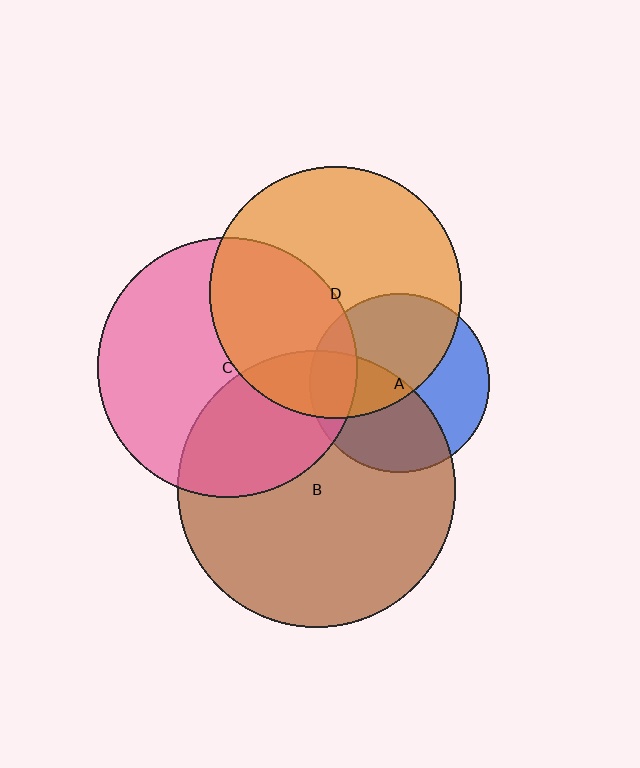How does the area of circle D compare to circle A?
Approximately 2.0 times.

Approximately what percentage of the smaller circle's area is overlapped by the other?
Approximately 50%.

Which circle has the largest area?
Circle B (brown).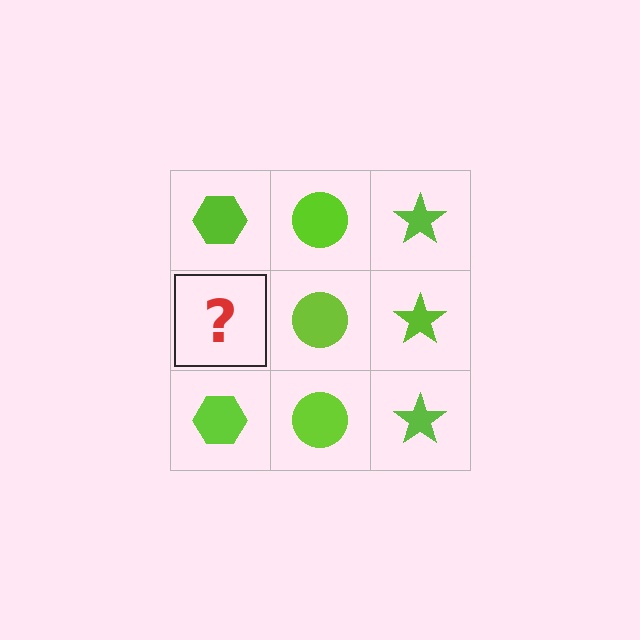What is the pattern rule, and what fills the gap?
The rule is that each column has a consistent shape. The gap should be filled with a lime hexagon.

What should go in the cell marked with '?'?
The missing cell should contain a lime hexagon.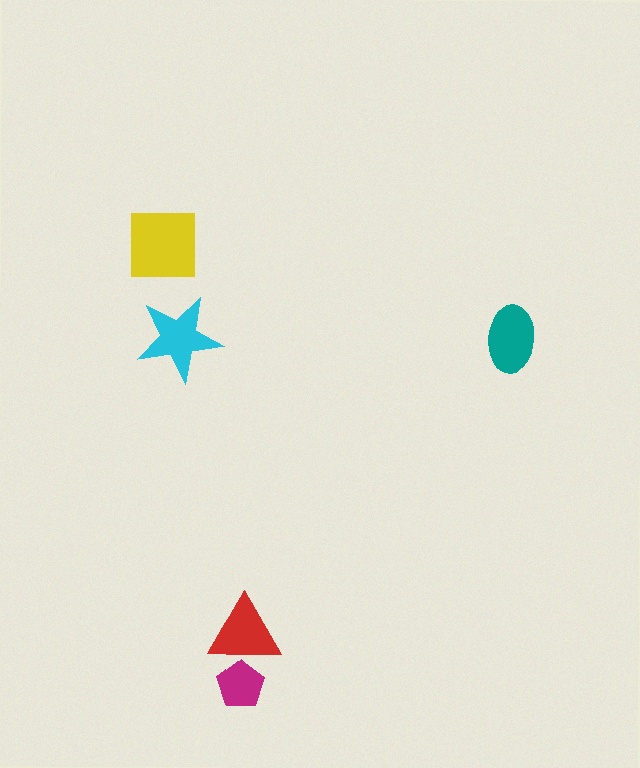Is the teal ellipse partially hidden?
No, no other shape covers it.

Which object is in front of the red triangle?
The magenta pentagon is in front of the red triangle.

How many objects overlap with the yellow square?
0 objects overlap with the yellow square.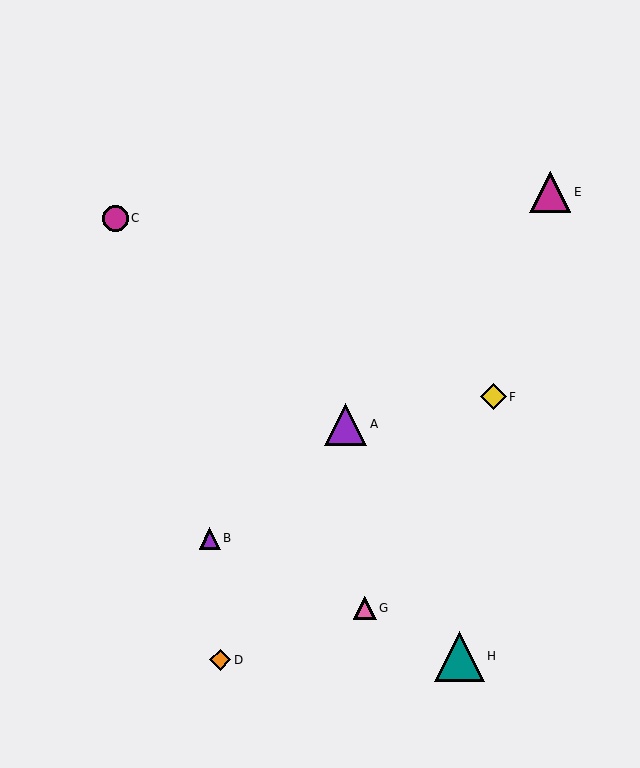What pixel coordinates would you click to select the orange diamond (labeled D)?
Click at (220, 660) to select the orange diamond D.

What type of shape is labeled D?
Shape D is an orange diamond.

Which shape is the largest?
The teal triangle (labeled H) is the largest.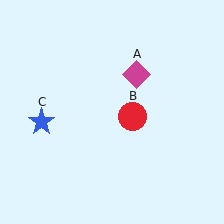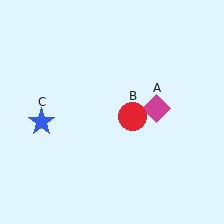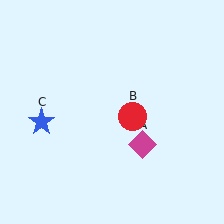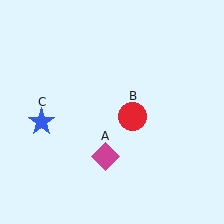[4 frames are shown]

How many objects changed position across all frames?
1 object changed position: magenta diamond (object A).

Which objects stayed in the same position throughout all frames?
Red circle (object B) and blue star (object C) remained stationary.